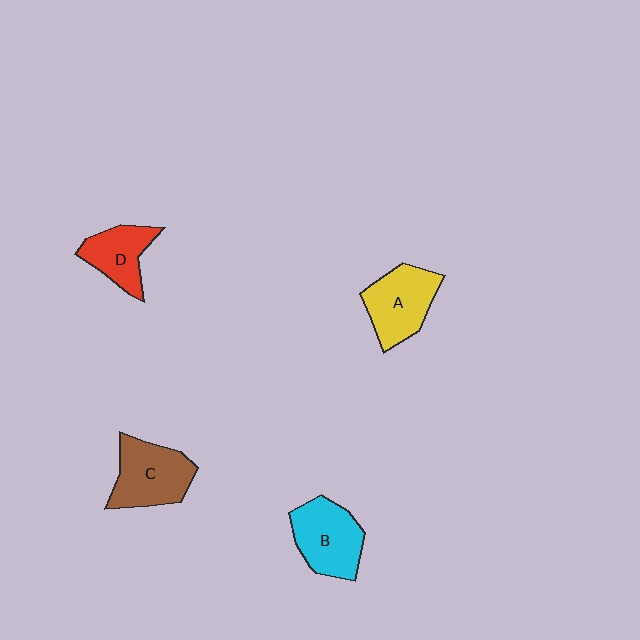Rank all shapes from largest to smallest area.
From largest to smallest: C (brown), B (cyan), A (yellow), D (red).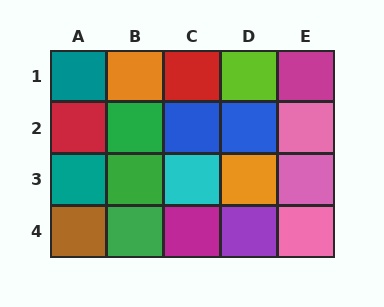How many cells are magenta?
2 cells are magenta.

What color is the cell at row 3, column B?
Green.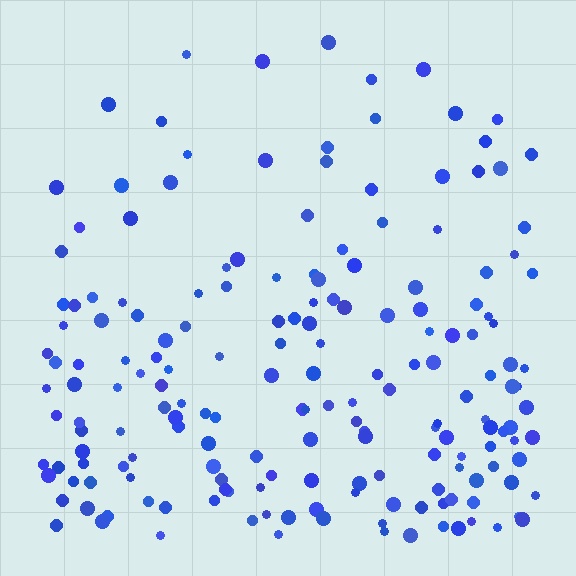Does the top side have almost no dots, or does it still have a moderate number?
Still a moderate number, just noticeably fewer than the bottom.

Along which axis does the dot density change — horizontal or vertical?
Vertical.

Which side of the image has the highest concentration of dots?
The bottom.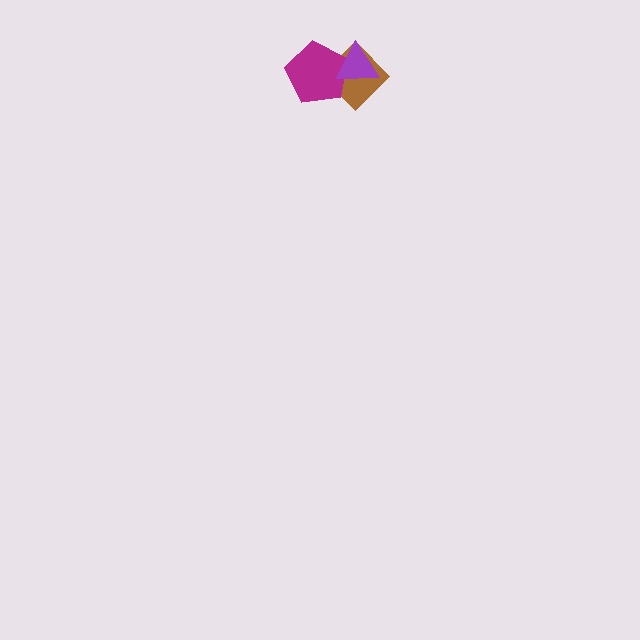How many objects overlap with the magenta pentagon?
2 objects overlap with the magenta pentagon.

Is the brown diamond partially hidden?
Yes, it is partially covered by another shape.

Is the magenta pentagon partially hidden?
Yes, it is partially covered by another shape.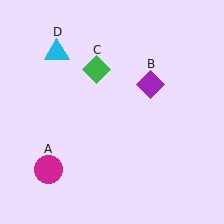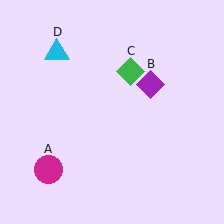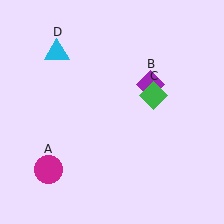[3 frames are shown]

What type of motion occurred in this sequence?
The green diamond (object C) rotated clockwise around the center of the scene.